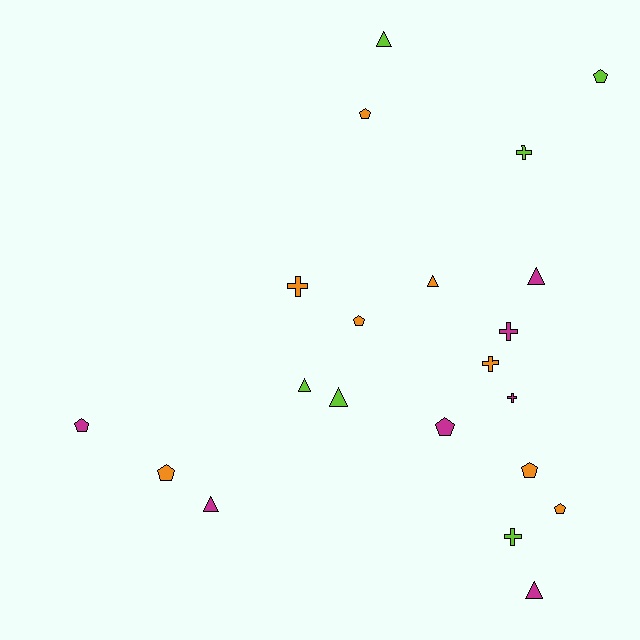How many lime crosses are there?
There are 2 lime crosses.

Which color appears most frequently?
Orange, with 8 objects.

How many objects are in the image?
There are 21 objects.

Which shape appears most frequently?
Pentagon, with 8 objects.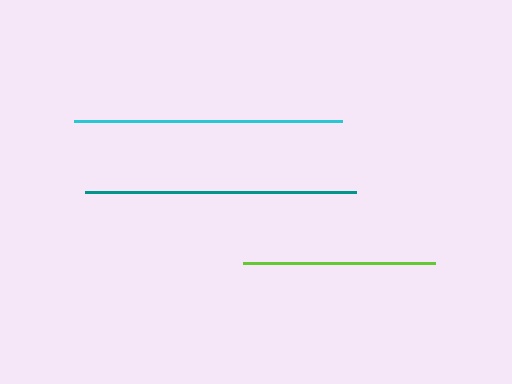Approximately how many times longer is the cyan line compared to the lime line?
The cyan line is approximately 1.4 times the length of the lime line.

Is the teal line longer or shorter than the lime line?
The teal line is longer than the lime line.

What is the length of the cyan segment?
The cyan segment is approximately 267 pixels long.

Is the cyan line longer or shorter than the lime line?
The cyan line is longer than the lime line.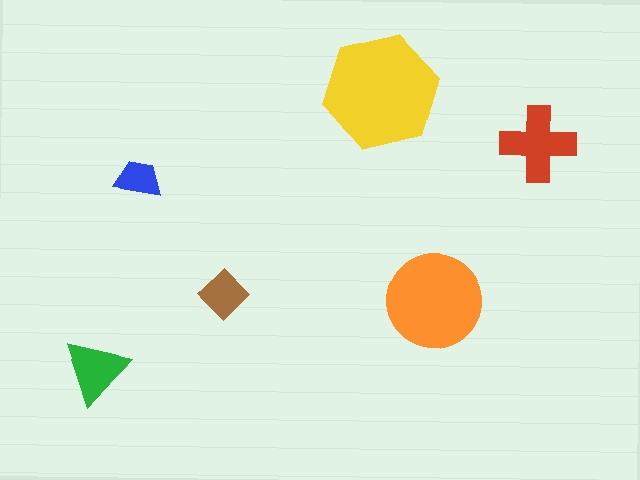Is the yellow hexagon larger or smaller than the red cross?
Larger.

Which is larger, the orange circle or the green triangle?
The orange circle.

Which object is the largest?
The yellow hexagon.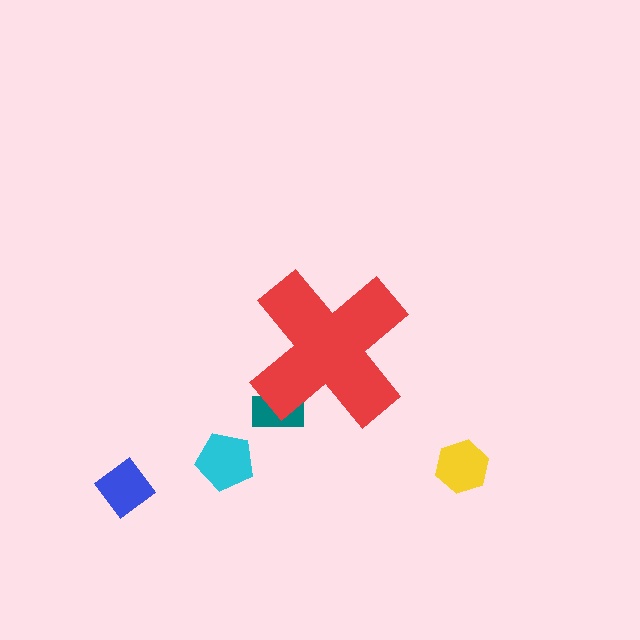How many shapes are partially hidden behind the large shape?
1 shape is partially hidden.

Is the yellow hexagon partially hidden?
No, the yellow hexagon is fully visible.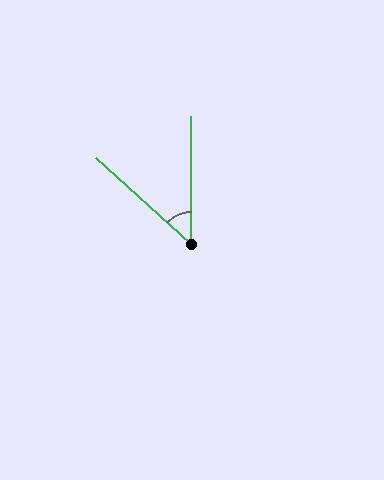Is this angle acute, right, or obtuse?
It is acute.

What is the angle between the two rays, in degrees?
Approximately 48 degrees.